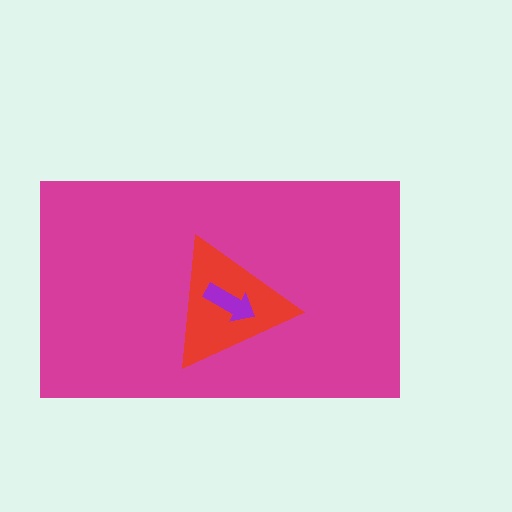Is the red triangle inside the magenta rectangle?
Yes.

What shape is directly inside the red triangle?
The purple arrow.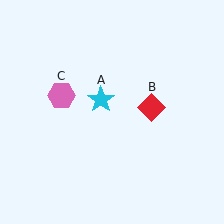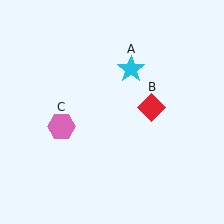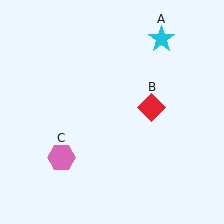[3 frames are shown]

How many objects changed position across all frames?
2 objects changed position: cyan star (object A), pink hexagon (object C).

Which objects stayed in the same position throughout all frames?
Red diamond (object B) remained stationary.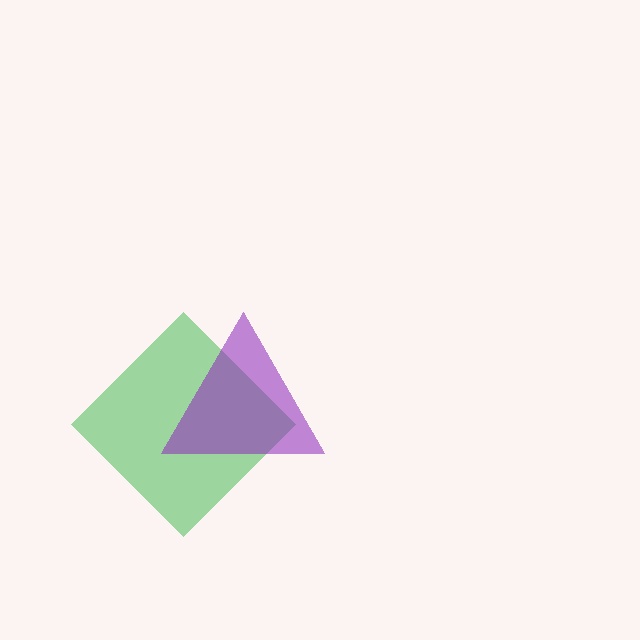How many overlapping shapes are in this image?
There are 2 overlapping shapes in the image.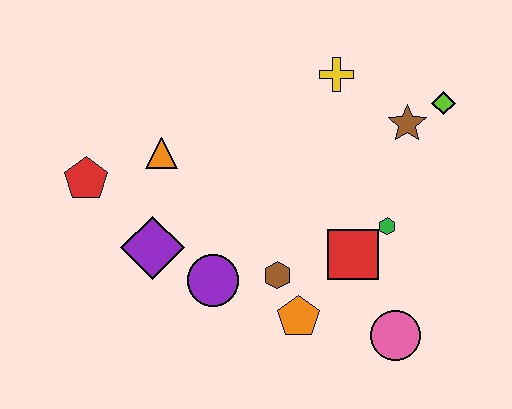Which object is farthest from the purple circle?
The lime diamond is farthest from the purple circle.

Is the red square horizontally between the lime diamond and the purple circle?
Yes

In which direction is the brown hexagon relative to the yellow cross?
The brown hexagon is below the yellow cross.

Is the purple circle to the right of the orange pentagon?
No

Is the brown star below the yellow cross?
Yes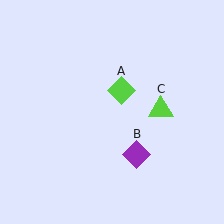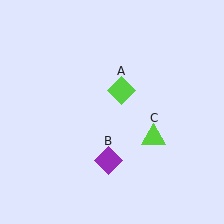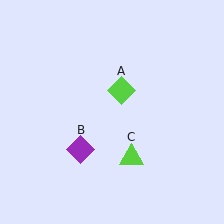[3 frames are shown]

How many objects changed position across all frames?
2 objects changed position: purple diamond (object B), lime triangle (object C).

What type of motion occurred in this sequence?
The purple diamond (object B), lime triangle (object C) rotated clockwise around the center of the scene.